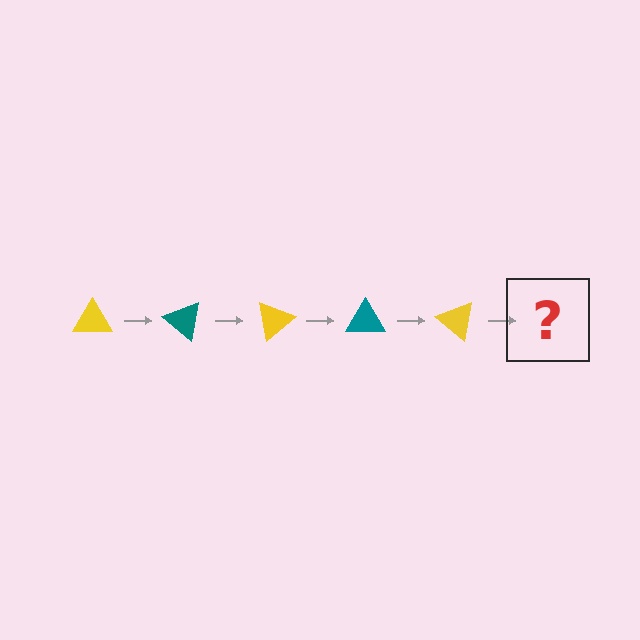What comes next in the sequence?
The next element should be a teal triangle, rotated 200 degrees from the start.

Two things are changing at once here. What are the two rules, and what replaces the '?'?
The two rules are that it rotates 40 degrees each step and the color cycles through yellow and teal. The '?' should be a teal triangle, rotated 200 degrees from the start.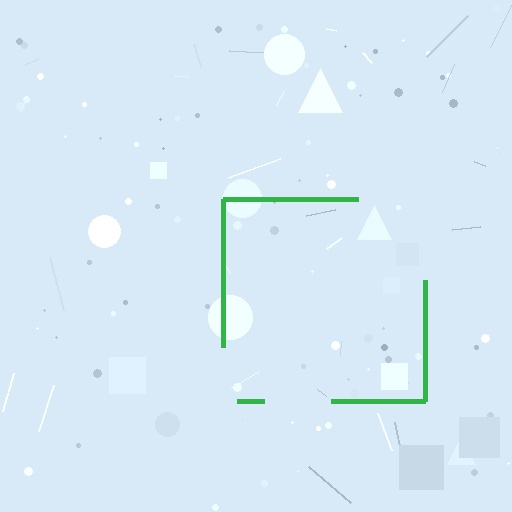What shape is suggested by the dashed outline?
The dashed outline suggests a square.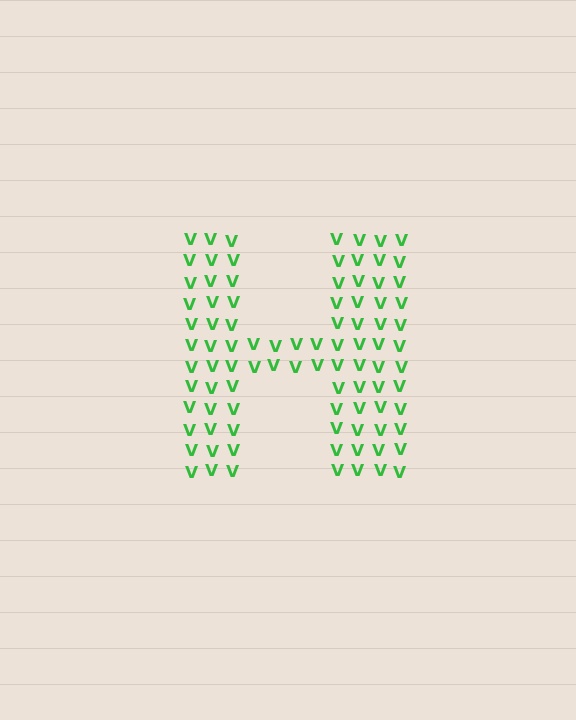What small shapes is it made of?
It is made of small letter V's.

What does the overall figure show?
The overall figure shows the letter H.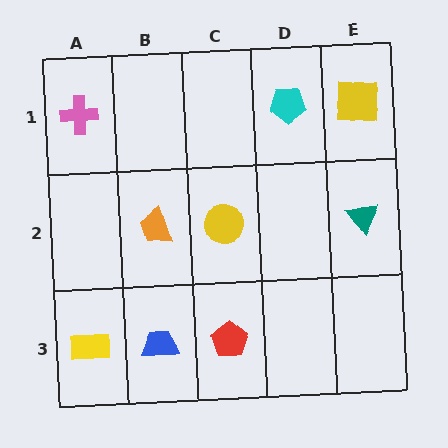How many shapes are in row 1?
3 shapes.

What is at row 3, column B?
A blue trapezoid.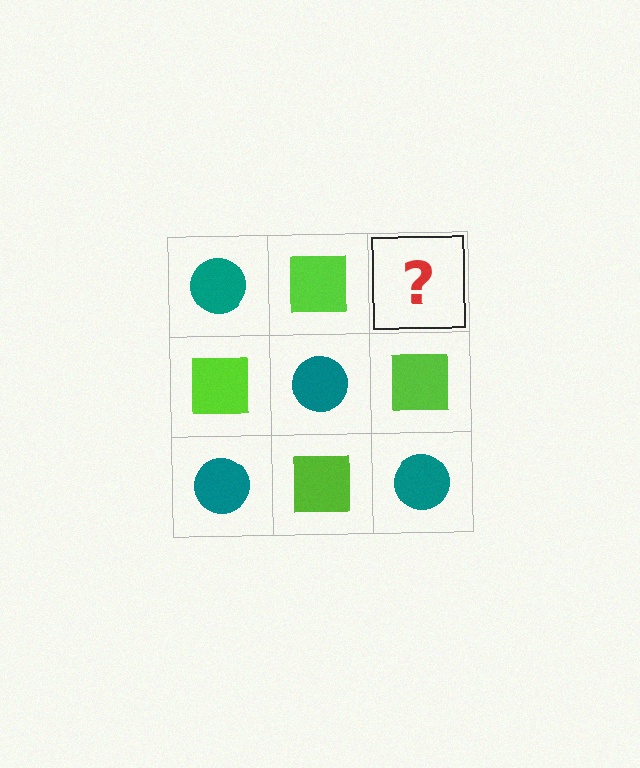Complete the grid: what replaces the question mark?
The question mark should be replaced with a teal circle.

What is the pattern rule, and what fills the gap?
The rule is that it alternates teal circle and lime square in a checkerboard pattern. The gap should be filled with a teal circle.